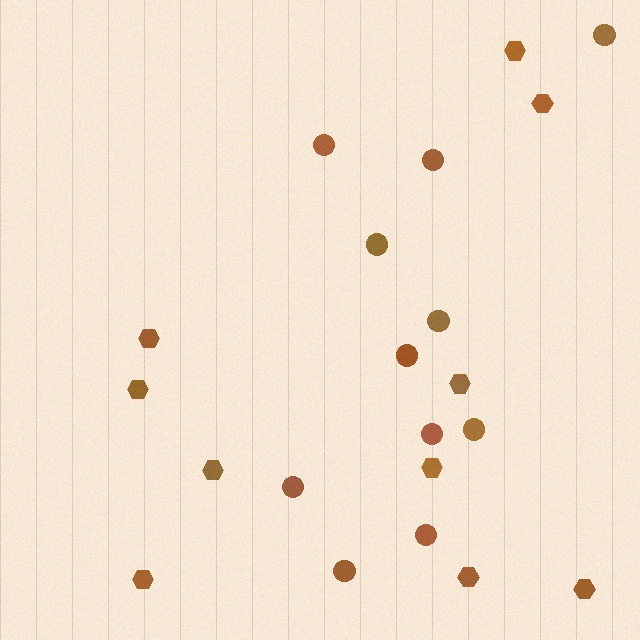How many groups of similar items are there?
There are 2 groups: one group of circles (11) and one group of hexagons (10).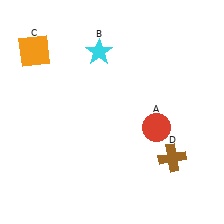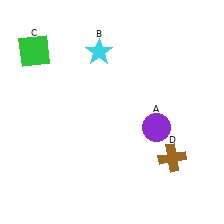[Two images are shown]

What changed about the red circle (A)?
In Image 1, A is red. In Image 2, it changed to purple.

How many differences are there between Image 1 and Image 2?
There are 2 differences between the two images.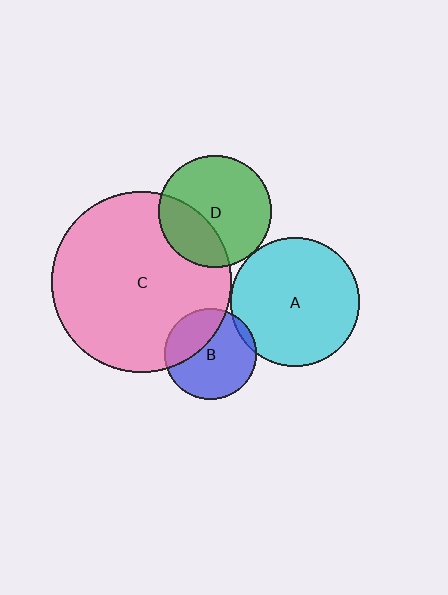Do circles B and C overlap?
Yes.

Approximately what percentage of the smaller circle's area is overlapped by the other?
Approximately 30%.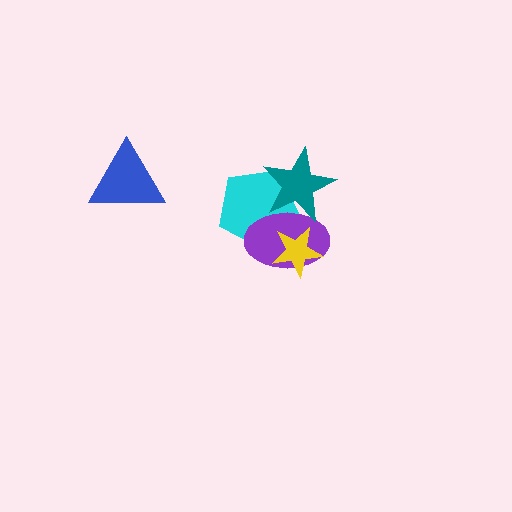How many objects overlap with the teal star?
2 objects overlap with the teal star.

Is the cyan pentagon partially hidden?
Yes, it is partially covered by another shape.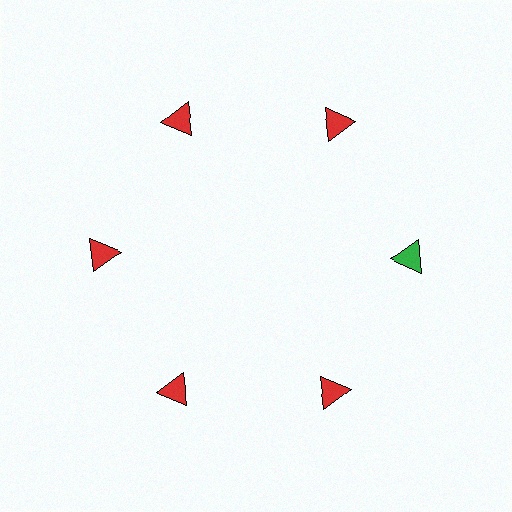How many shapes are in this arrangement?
There are 6 shapes arranged in a ring pattern.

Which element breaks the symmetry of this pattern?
The green triangle at roughly the 3 o'clock position breaks the symmetry. All other shapes are red triangles.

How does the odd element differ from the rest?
It has a different color: green instead of red.